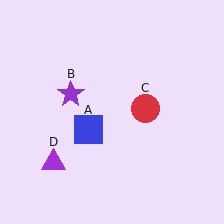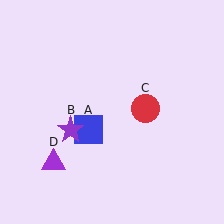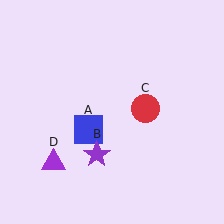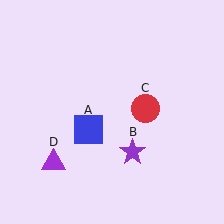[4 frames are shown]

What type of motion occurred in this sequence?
The purple star (object B) rotated counterclockwise around the center of the scene.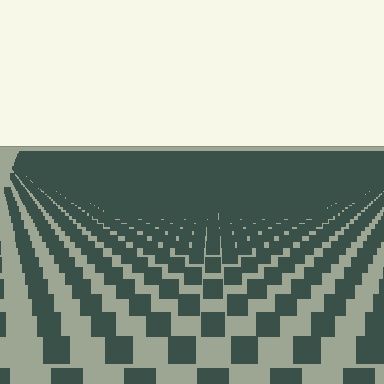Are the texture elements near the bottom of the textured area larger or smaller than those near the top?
Larger. Near the bottom, elements are closer to the viewer and appear at a bigger on-screen size.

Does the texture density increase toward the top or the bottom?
Density increases toward the top.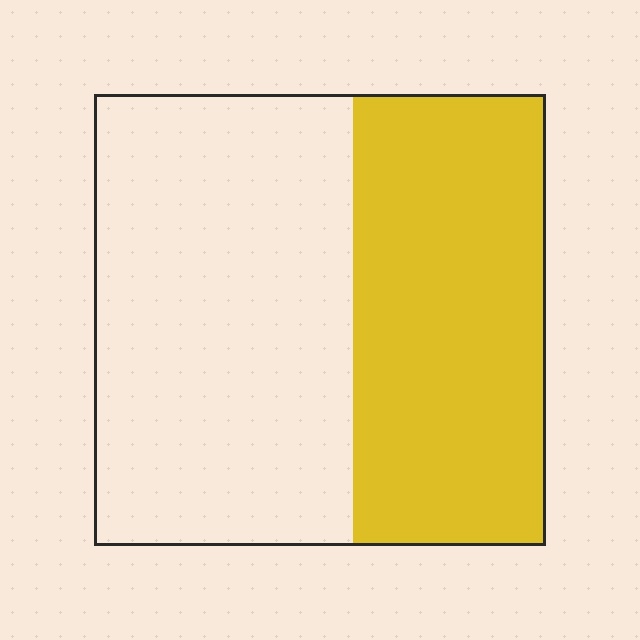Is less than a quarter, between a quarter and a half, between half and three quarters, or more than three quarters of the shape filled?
Between a quarter and a half.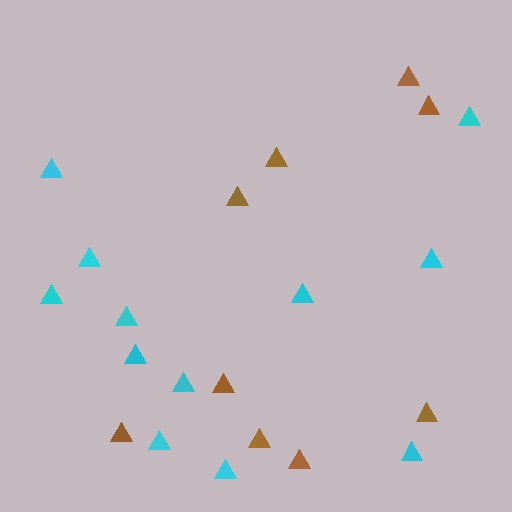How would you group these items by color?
There are 2 groups: one group of cyan triangles (12) and one group of brown triangles (9).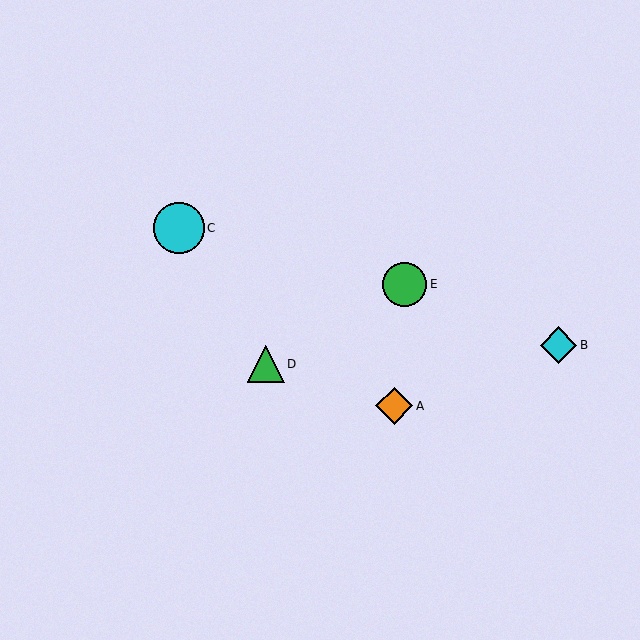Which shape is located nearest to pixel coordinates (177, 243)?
The cyan circle (labeled C) at (179, 228) is nearest to that location.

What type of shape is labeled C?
Shape C is a cyan circle.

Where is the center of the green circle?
The center of the green circle is at (405, 284).